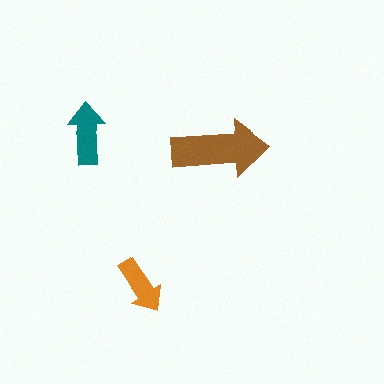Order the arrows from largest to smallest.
the brown one, the teal one, the orange one.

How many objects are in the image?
There are 3 objects in the image.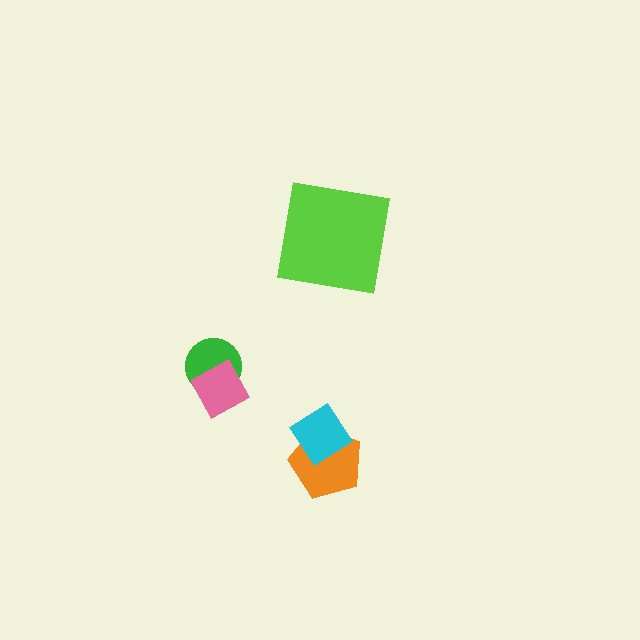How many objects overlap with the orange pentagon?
1 object overlaps with the orange pentagon.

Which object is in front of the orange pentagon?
The cyan diamond is in front of the orange pentagon.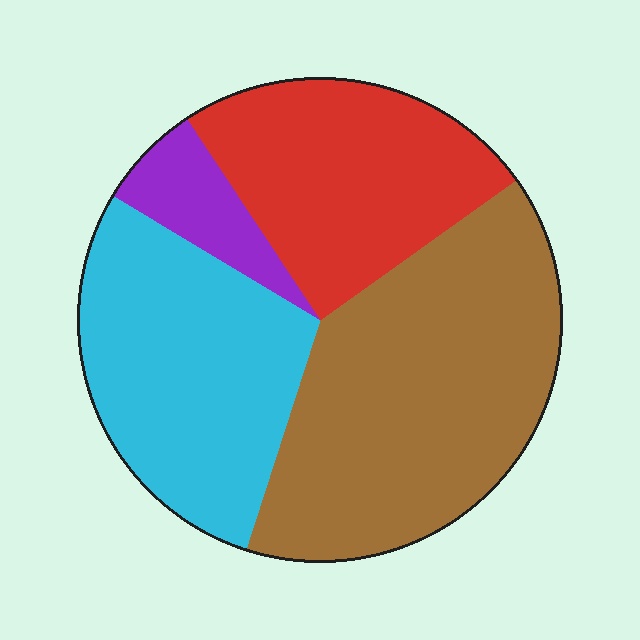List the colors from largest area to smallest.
From largest to smallest: brown, cyan, red, purple.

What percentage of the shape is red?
Red takes up between a sixth and a third of the shape.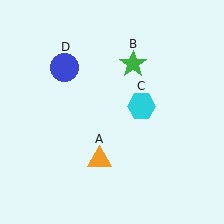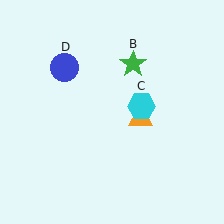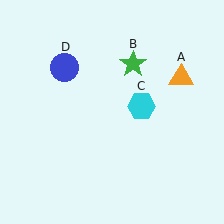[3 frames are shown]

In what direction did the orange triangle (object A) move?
The orange triangle (object A) moved up and to the right.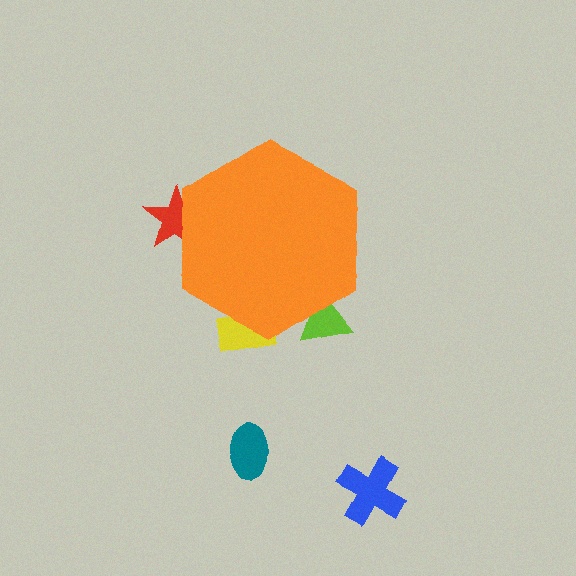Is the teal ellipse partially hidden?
No, the teal ellipse is fully visible.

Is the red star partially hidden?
Yes, the red star is partially hidden behind the orange hexagon.